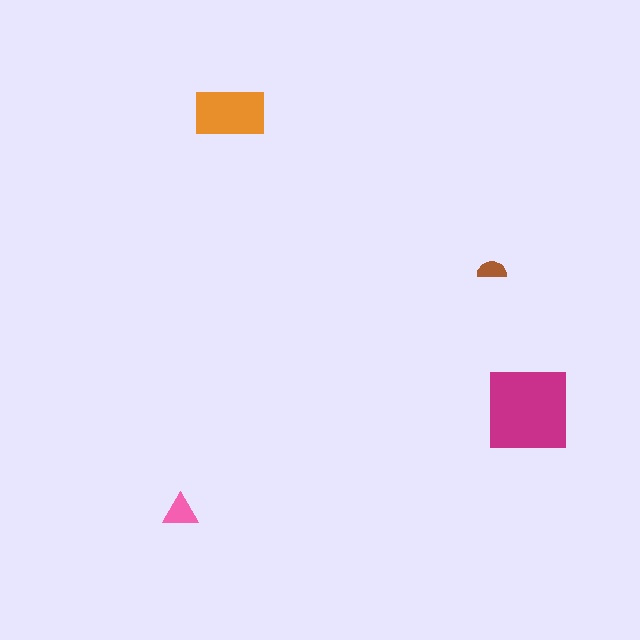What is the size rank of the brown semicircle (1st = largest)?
4th.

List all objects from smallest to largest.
The brown semicircle, the pink triangle, the orange rectangle, the magenta square.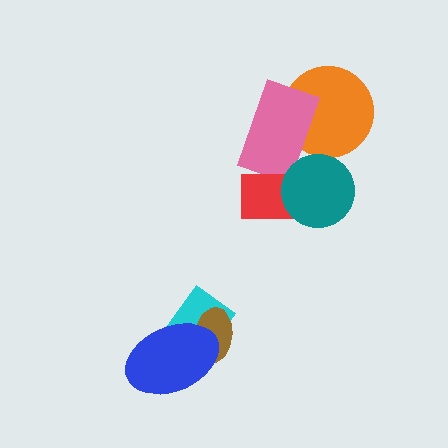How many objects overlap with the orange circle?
1 object overlaps with the orange circle.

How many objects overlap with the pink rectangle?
3 objects overlap with the pink rectangle.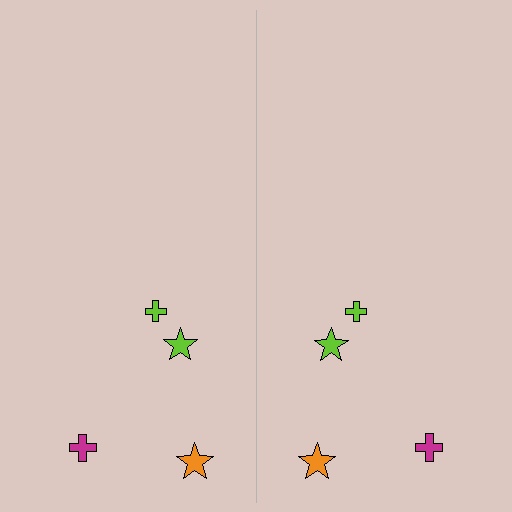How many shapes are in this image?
There are 8 shapes in this image.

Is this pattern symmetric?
Yes, this pattern has bilateral (reflection) symmetry.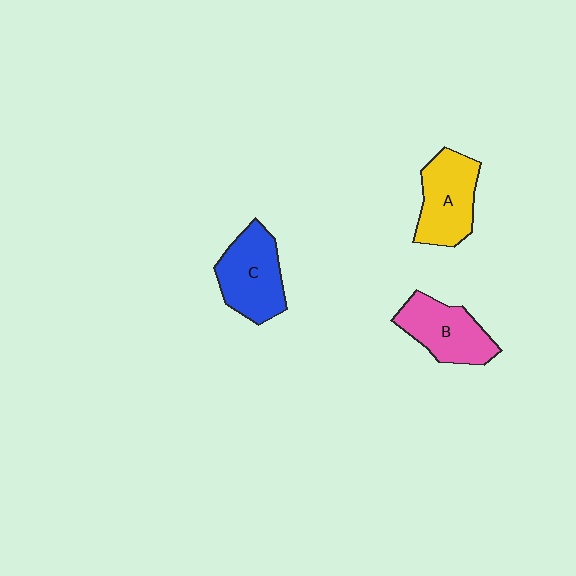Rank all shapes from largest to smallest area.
From largest to smallest: C (blue), A (yellow), B (pink).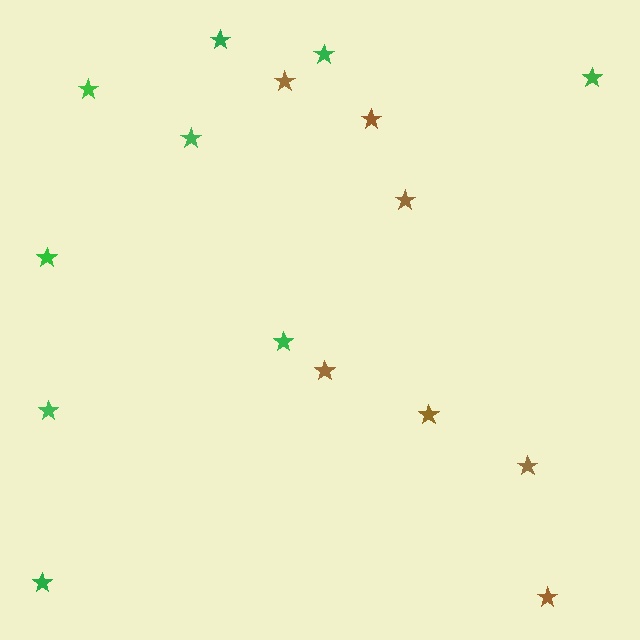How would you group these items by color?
There are 2 groups: one group of brown stars (7) and one group of green stars (9).